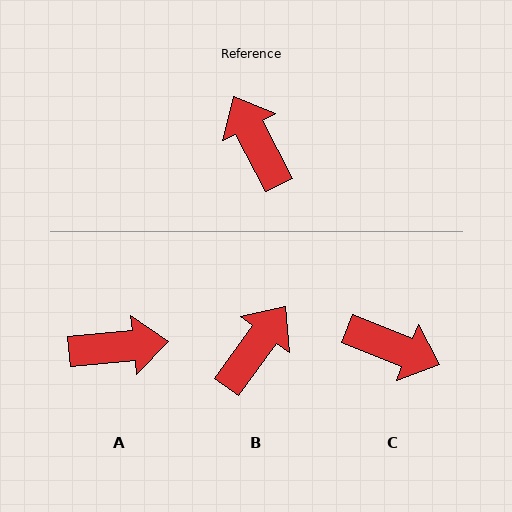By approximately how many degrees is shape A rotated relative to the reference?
Approximately 111 degrees clockwise.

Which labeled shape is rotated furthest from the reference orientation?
C, about 138 degrees away.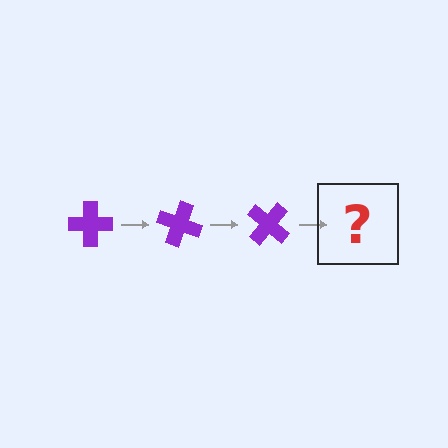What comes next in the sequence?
The next element should be a purple cross rotated 60 degrees.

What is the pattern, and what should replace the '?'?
The pattern is that the cross rotates 20 degrees each step. The '?' should be a purple cross rotated 60 degrees.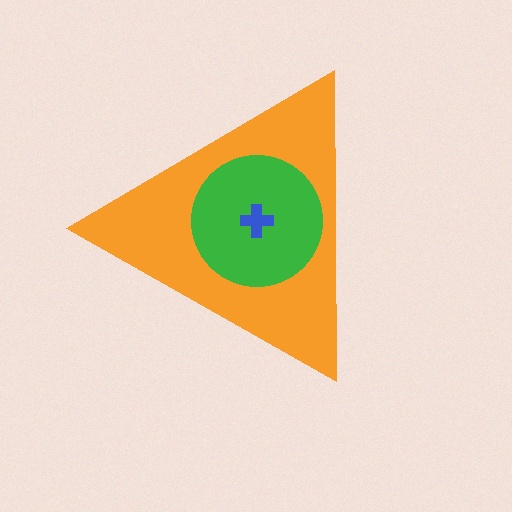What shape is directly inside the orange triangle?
The green circle.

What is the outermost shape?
The orange triangle.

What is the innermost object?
The blue cross.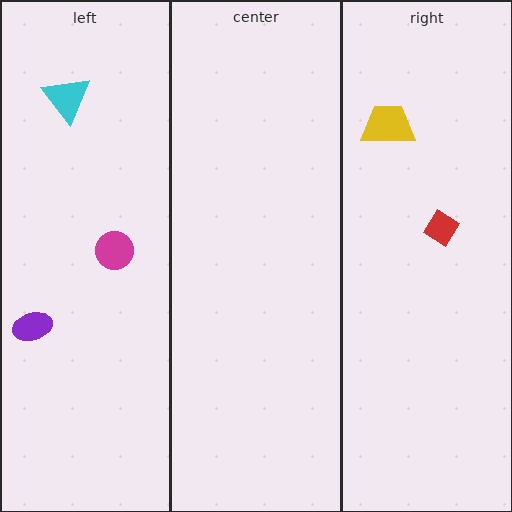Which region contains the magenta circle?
The left region.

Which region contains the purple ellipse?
The left region.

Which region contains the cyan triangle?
The left region.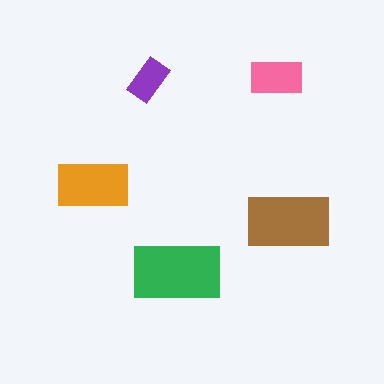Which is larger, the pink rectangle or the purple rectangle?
The pink one.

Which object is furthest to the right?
The brown rectangle is rightmost.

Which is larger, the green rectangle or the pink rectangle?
The green one.